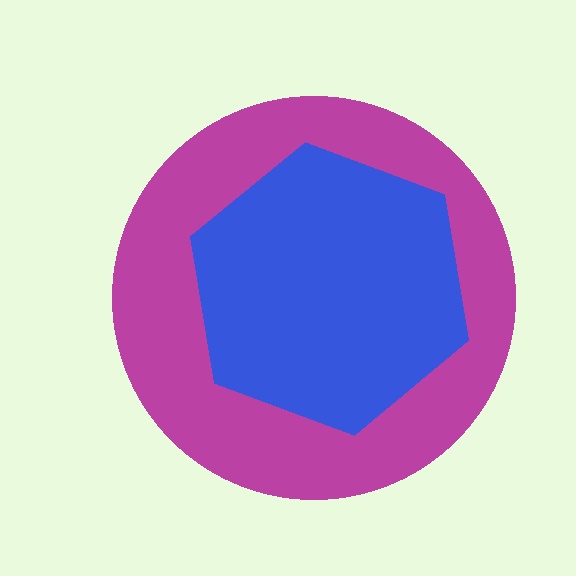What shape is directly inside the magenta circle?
The blue hexagon.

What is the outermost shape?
The magenta circle.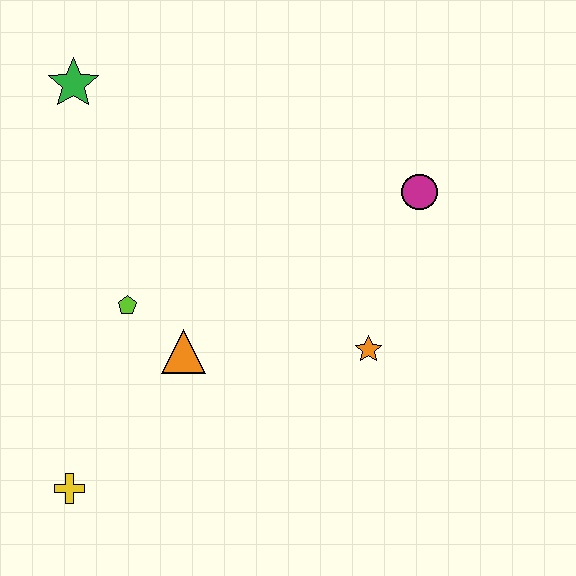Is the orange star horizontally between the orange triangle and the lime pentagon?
No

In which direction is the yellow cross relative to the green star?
The yellow cross is below the green star.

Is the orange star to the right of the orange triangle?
Yes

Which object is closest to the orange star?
The magenta circle is closest to the orange star.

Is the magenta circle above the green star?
No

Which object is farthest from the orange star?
The green star is farthest from the orange star.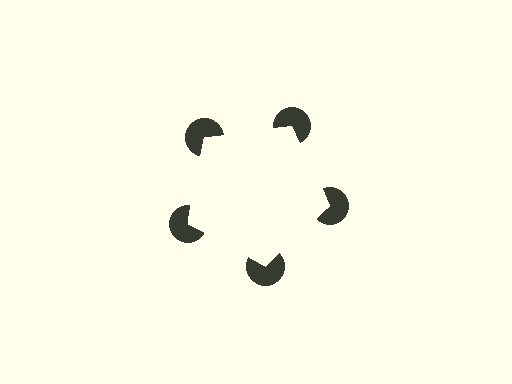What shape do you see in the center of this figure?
An illusory pentagon — its edges are inferred from the aligned wedge cuts in the pac-man discs, not physically drawn.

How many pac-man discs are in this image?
There are 5 — one at each vertex of the illusory pentagon.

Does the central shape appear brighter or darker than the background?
It typically appears slightly brighter than the background, even though no actual brightness change is drawn.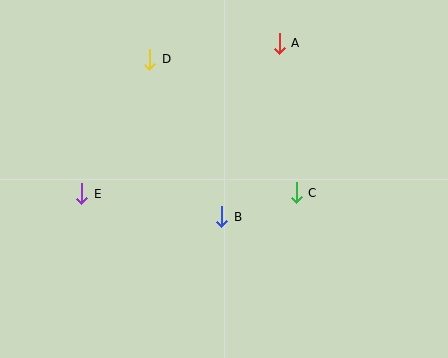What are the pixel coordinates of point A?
Point A is at (279, 43).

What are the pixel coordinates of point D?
Point D is at (150, 59).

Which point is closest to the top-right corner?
Point A is closest to the top-right corner.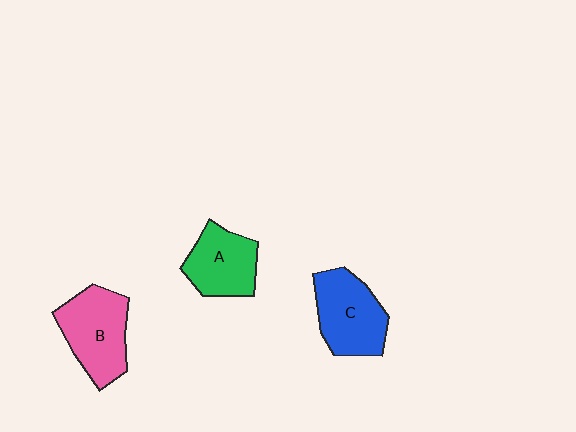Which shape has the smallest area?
Shape A (green).